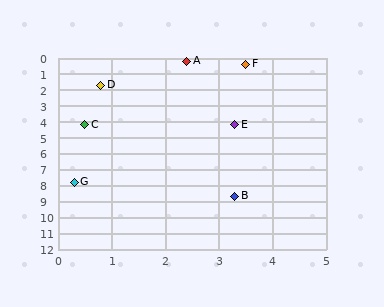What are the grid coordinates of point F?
Point F is at approximately (3.5, 0.4).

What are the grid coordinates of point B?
Point B is at approximately (3.3, 8.7).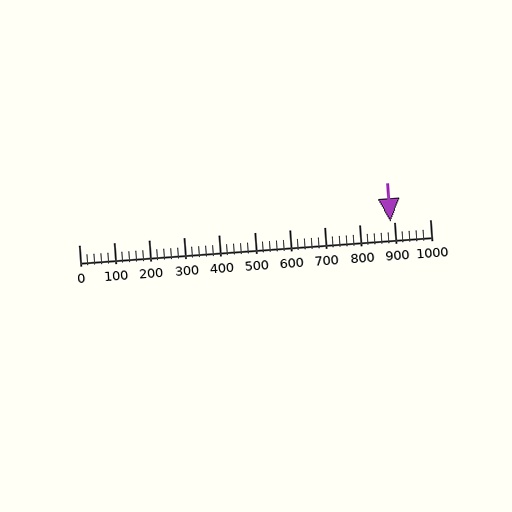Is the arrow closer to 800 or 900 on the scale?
The arrow is closer to 900.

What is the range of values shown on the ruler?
The ruler shows values from 0 to 1000.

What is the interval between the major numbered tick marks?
The major tick marks are spaced 100 units apart.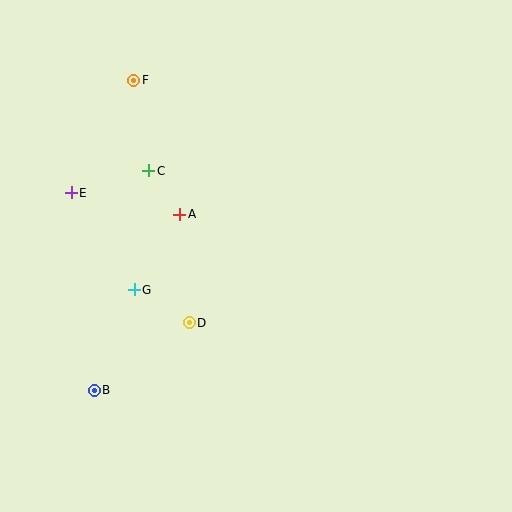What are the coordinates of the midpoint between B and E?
The midpoint between B and E is at (83, 291).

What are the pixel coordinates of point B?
Point B is at (94, 390).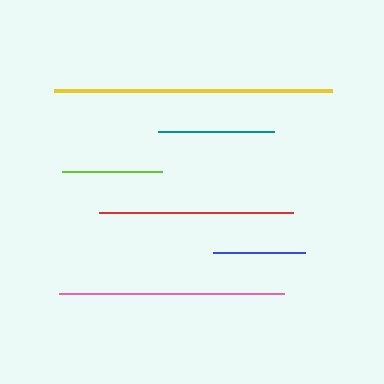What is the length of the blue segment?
The blue segment is approximately 92 pixels long.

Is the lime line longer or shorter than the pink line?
The pink line is longer than the lime line.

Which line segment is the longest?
The yellow line is the longest at approximately 278 pixels.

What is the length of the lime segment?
The lime segment is approximately 100 pixels long.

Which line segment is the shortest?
The blue line is the shortest at approximately 92 pixels.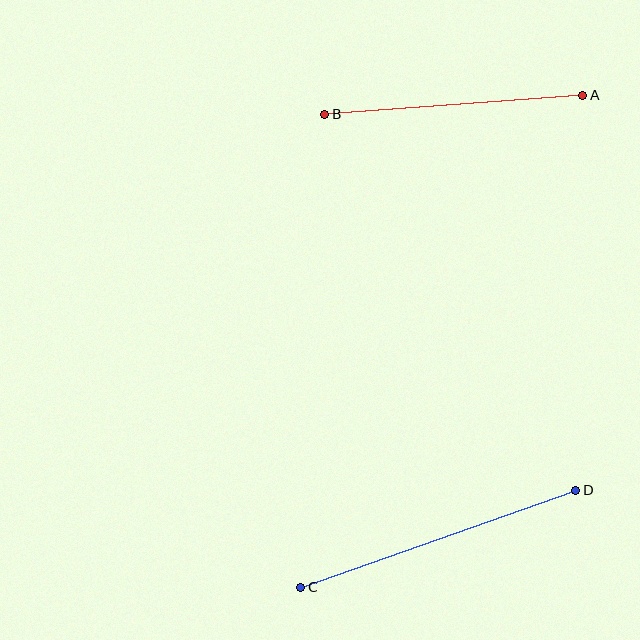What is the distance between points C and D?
The distance is approximately 292 pixels.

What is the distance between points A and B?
The distance is approximately 259 pixels.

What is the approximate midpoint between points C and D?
The midpoint is at approximately (438, 539) pixels.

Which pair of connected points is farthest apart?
Points C and D are farthest apart.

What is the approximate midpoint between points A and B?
The midpoint is at approximately (454, 105) pixels.